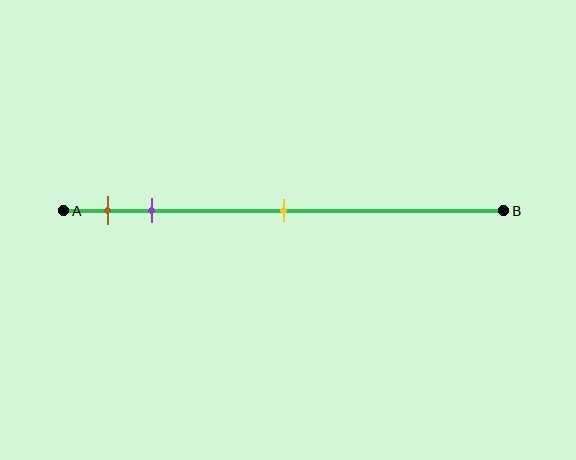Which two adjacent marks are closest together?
The brown and purple marks are the closest adjacent pair.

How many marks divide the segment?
There are 3 marks dividing the segment.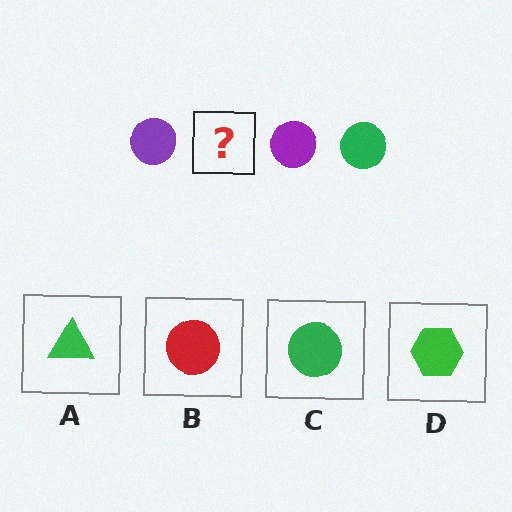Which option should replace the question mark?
Option C.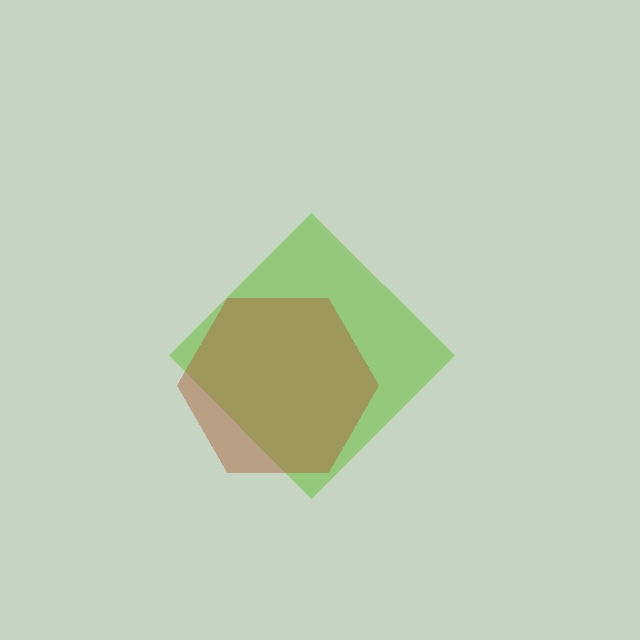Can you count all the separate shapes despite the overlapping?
Yes, there are 2 separate shapes.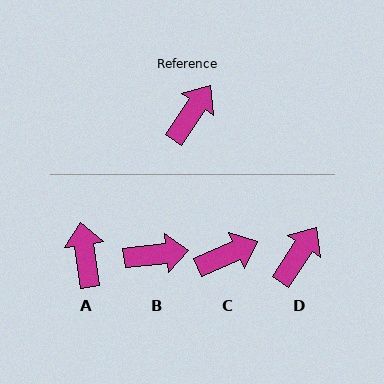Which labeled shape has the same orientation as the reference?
D.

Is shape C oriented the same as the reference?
No, it is off by about 32 degrees.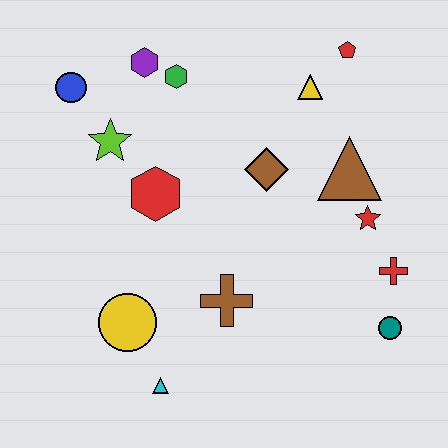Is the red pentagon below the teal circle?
No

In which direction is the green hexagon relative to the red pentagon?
The green hexagon is to the left of the red pentagon.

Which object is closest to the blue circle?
The lime star is closest to the blue circle.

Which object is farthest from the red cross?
The blue circle is farthest from the red cross.